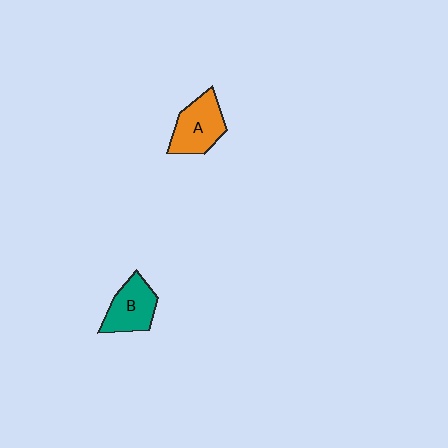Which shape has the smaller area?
Shape B (teal).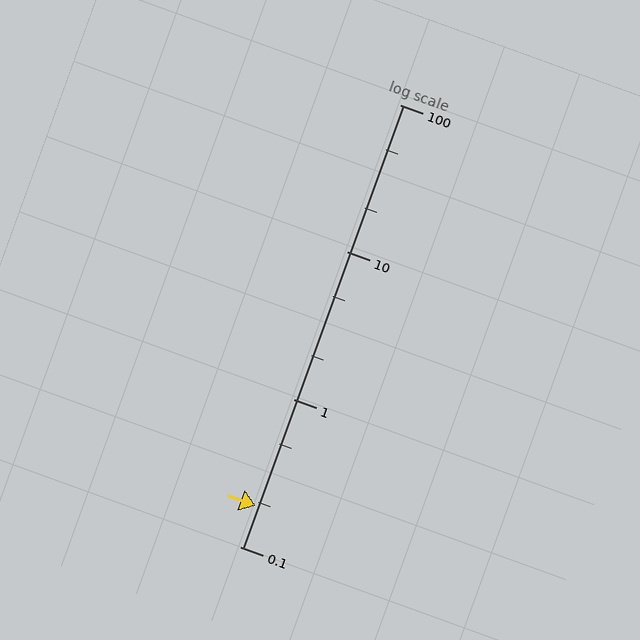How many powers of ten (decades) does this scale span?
The scale spans 3 decades, from 0.1 to 100.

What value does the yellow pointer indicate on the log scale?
The pointer indicates approximately 0.19.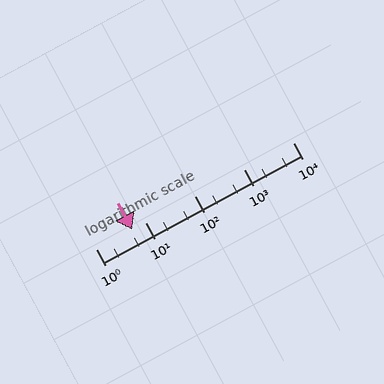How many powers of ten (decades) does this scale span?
The scale spans 4 decades, from 1 to 10000.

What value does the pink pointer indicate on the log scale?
The pointer indicates approximately 5.5.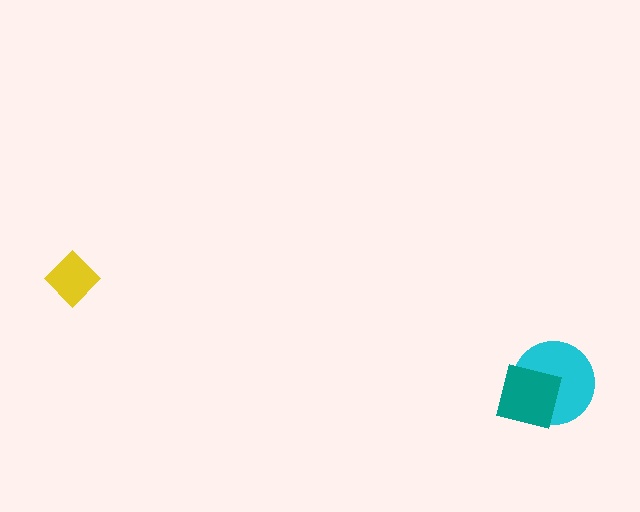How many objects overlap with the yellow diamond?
0 objects overlap with the yellow diamond.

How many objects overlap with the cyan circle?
1 object overlaps with the cyan circle.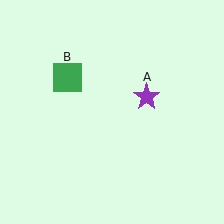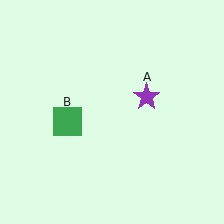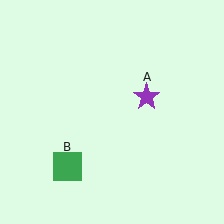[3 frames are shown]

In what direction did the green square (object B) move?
The green square (object B) moved down.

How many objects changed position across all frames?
1 object changed position: green square (object B).